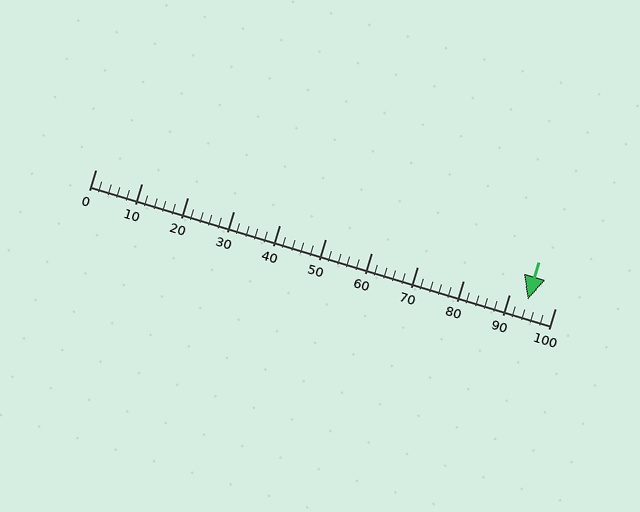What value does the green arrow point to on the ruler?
The green arrow points to approximately 94.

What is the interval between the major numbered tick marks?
The major tick marks are spaced 10 units apart.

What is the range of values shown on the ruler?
The ruler shows values from 0 to 100.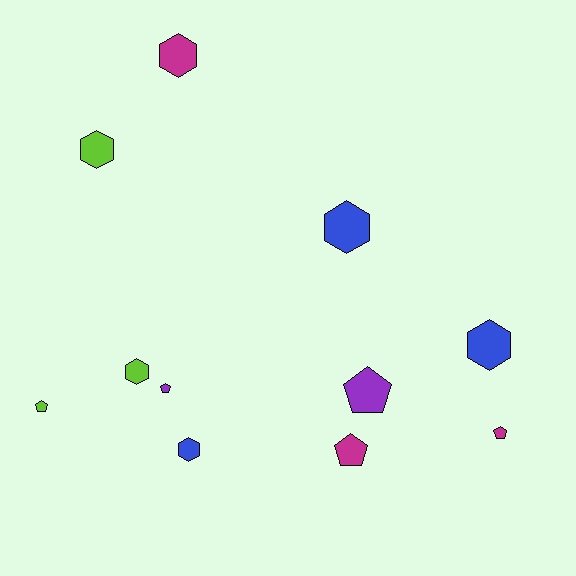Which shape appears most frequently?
Hexagon, with 6 objects.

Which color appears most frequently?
Lime, with 3 objects.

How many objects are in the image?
There are 11 objects.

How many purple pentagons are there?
There are 2 purple pentagons.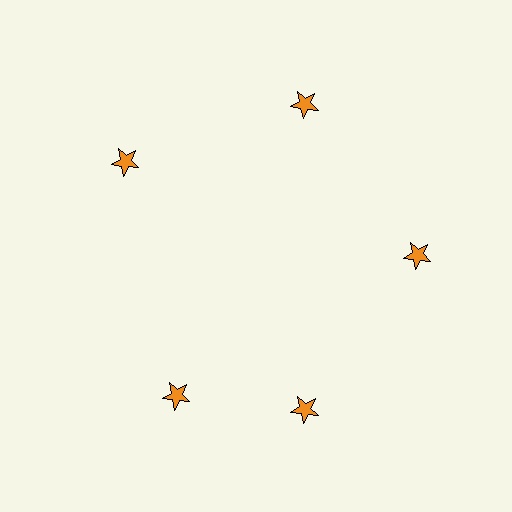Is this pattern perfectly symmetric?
No. The 5 orange stars are arranged in a ring, but one element near the 8 o'clock position is rotated out of alignment along the ring, breaking the 5-fold rotational symmetry.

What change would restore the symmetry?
The symmetry would be restored by rotating it back into even spacing with its neighbors so that all 5 stars sit at equal angles and equal distance from the center.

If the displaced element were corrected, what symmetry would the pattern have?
It would have 5-fold rotational symmetry — the pattern would map onto itself every 72 degrees.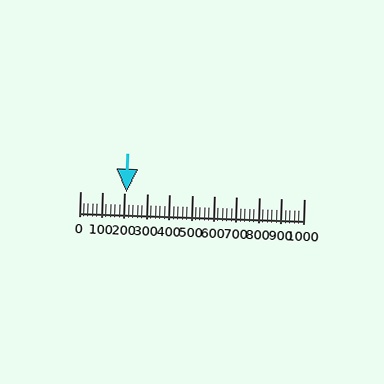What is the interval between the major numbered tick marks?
The major tick marks are spaced 100 units apart.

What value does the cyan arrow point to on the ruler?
The cyan arrow points to approximately 210.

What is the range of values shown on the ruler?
The ruler shows values from 0 to 1000.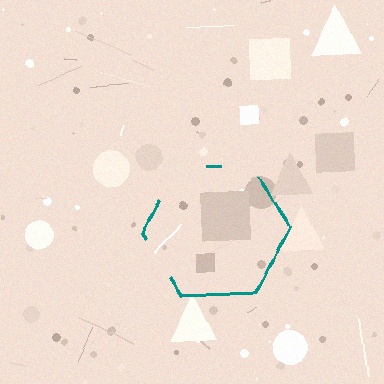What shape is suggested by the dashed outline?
The dashed outline suggests a hexagon.